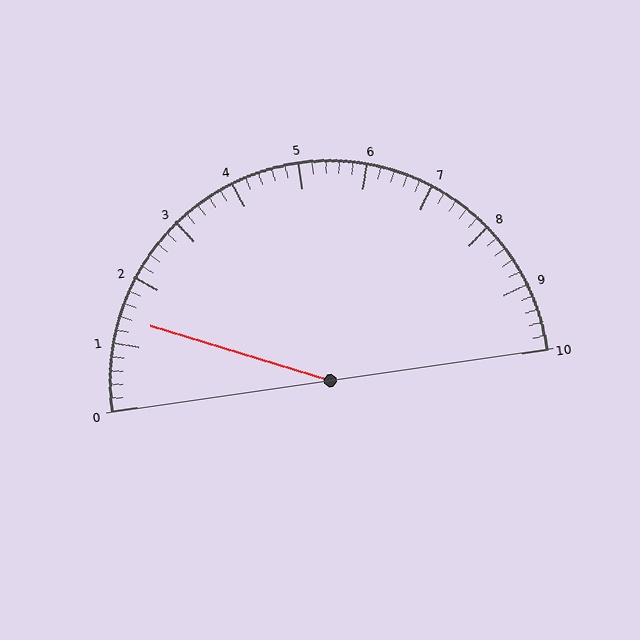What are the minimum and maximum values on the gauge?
The gauge ranges from 0 to 10.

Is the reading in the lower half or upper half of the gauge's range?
The reading is in the lower half of the range (0 to 10).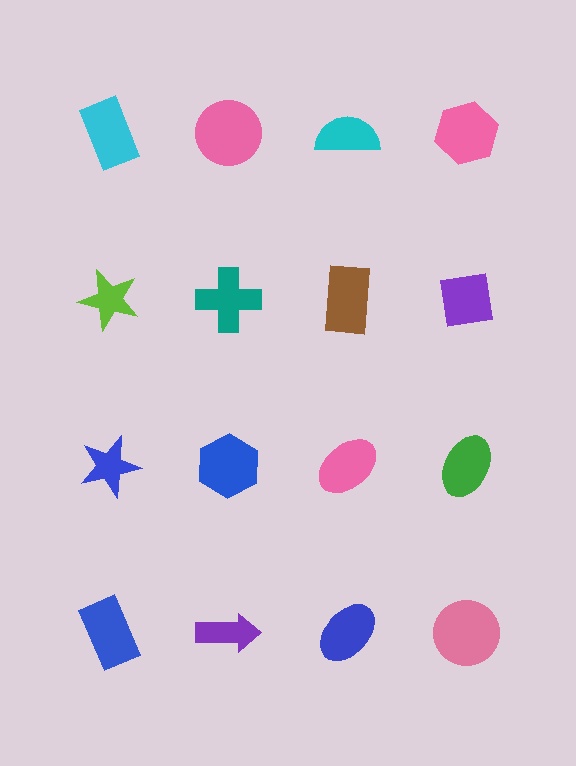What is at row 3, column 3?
A pink ellipse.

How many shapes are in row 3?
4 shapes.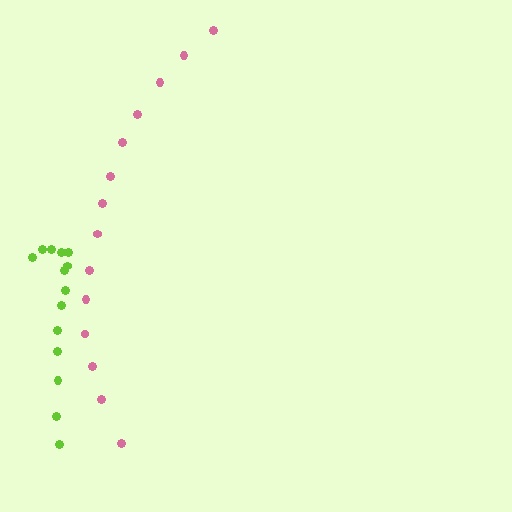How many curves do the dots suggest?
There are 2 distinct paths.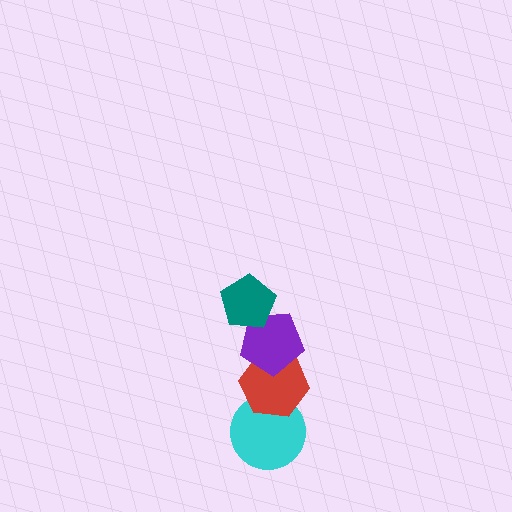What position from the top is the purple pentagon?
The purple pentagon is 2nd from the top.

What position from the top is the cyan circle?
The cyan circle is 4th from the top.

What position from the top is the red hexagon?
The red hexagon is 3rd from the top.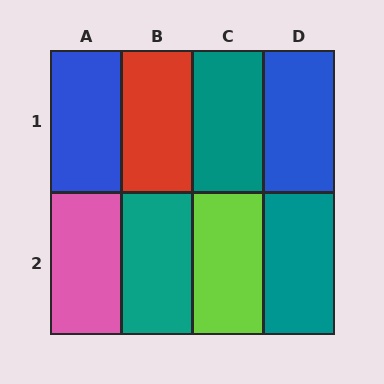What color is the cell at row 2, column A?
Pink.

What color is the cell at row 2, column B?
Teal.